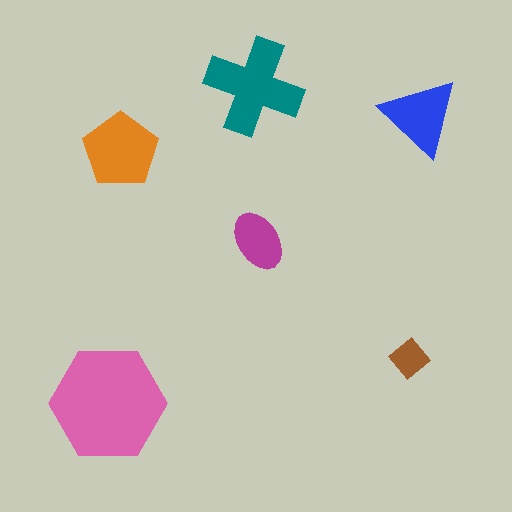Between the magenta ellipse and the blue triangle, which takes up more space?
The blue triangle.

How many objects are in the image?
There are 6 objects in the image.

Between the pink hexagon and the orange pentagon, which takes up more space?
The pink hexagon.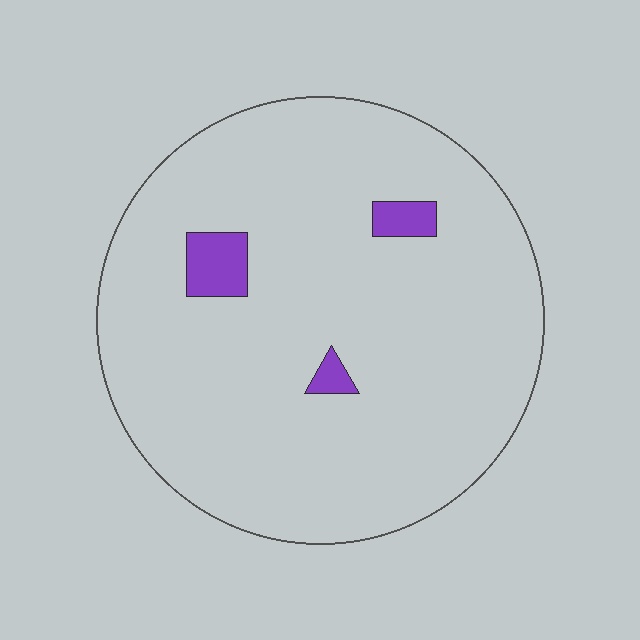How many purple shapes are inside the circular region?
3.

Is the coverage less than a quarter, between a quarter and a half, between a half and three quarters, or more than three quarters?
Less than a quarter.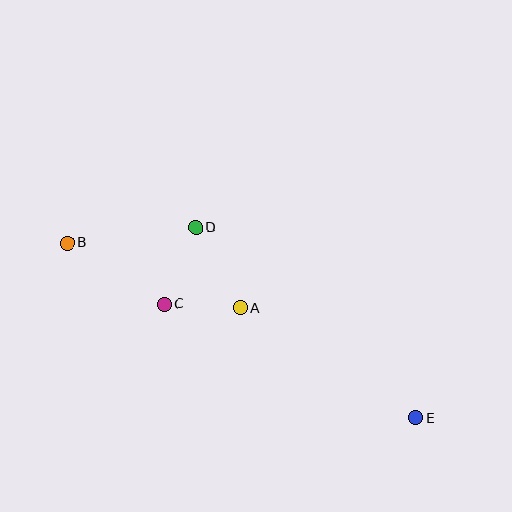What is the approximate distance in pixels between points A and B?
The distance between A and B is approximately 185 pixels.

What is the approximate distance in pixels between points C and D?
The distance between C and D is approximately 83 pixels.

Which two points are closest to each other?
Points A and C are closest to each other.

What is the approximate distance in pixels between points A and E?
The distance between A and E is approximately 208 pixels.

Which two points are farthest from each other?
Points B and E are farthest from each other.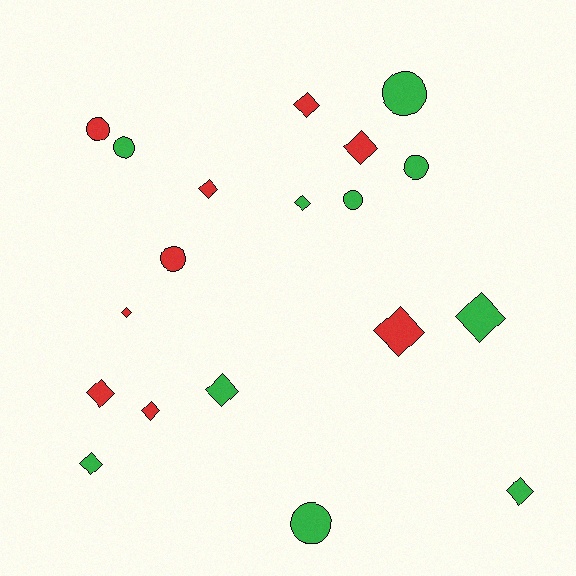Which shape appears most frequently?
Diamond, with 12 objects.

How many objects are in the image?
There are 19 objects.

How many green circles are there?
There are 5 green circles.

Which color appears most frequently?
Green, with 10 objects.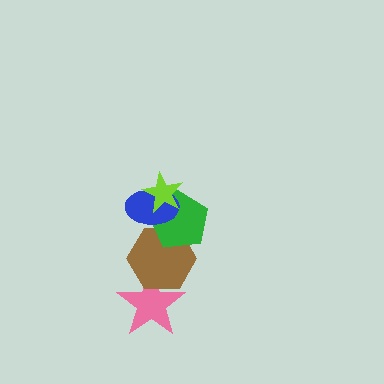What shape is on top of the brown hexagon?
The green pentagon is on top of the brown hexagon.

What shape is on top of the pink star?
The brown hexagon is on top of the pink star.